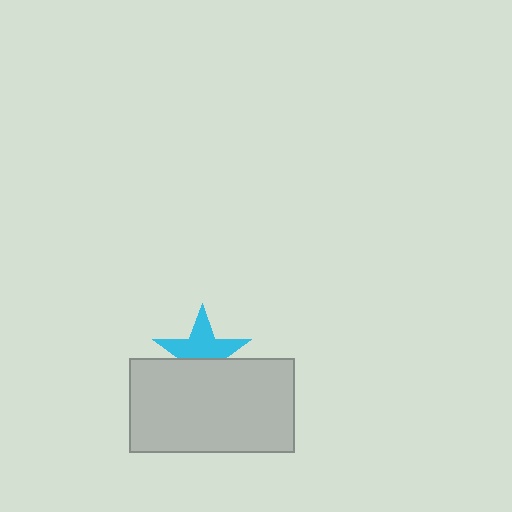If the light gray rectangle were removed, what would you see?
You would see the complete cyan star.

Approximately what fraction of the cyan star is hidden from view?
Roughly 42% of the cyan star is hidden behind the light gray rectangle.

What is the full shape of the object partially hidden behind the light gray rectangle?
The partially hidden object is a cyan star.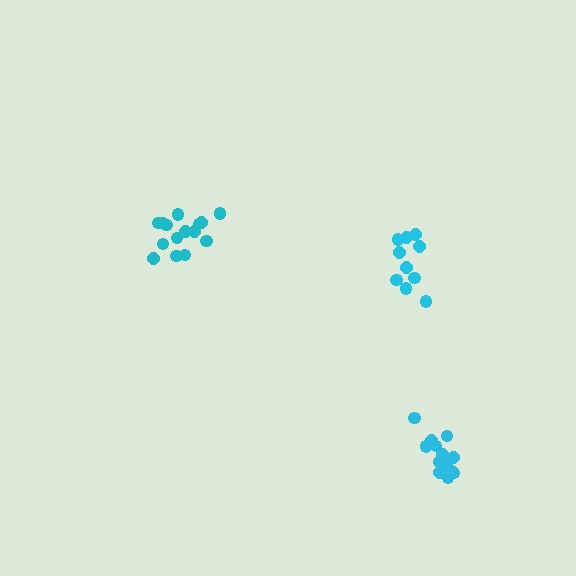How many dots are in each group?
Group 1: 13 dots, Group 2: 10 dots, Group 3: 15 dots (38 total).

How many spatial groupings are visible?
There are 3 spatial groupings.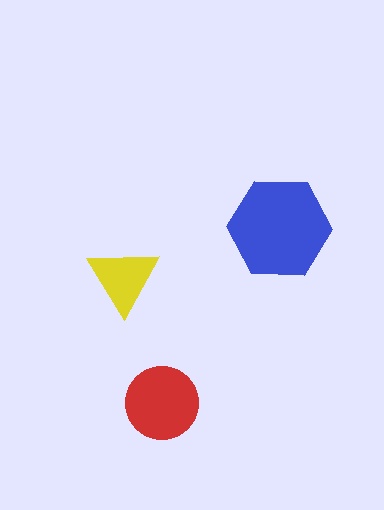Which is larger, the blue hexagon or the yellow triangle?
The blue hexagon.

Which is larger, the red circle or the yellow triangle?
The red circle.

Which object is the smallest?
The yellow triangle.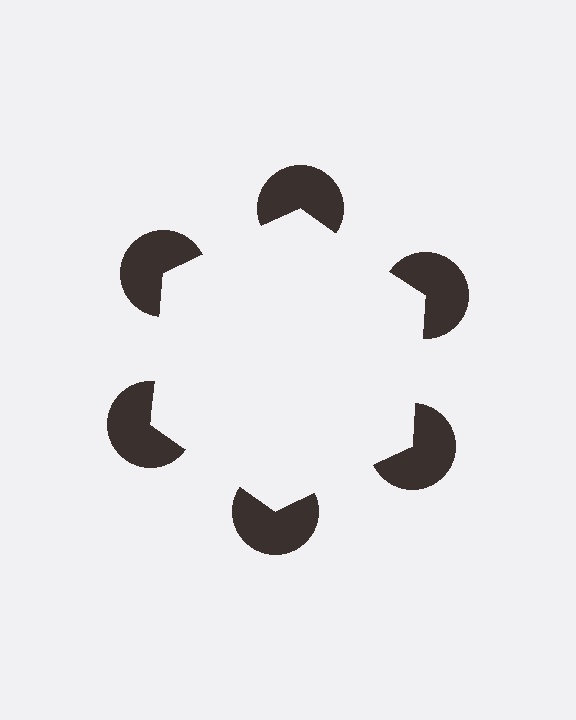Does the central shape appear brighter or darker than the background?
It typically appears slightly brighter than the background, even though no actual brightness change is drawn.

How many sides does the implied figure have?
6 sides.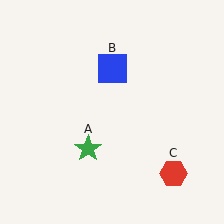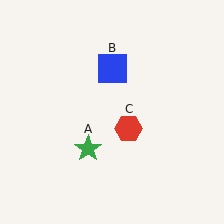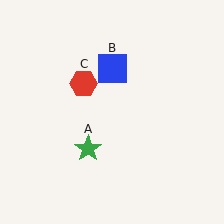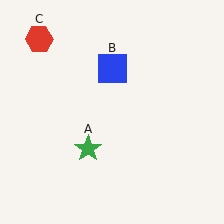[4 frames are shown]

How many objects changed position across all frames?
1 object changed position: red hexagon (object C).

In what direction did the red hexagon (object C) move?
The red hexagon (object C) moved up and to the left.